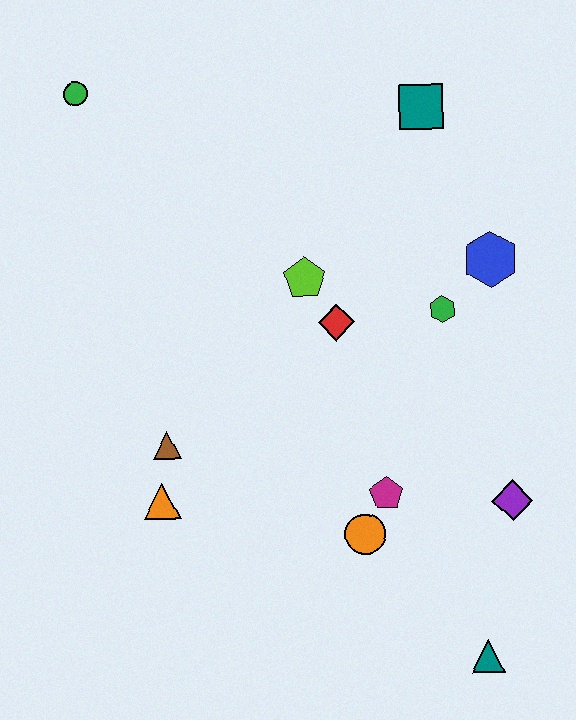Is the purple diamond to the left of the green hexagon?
No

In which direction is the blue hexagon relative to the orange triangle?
The blue hexagon is to the right of the orange triangle.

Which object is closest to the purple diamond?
The magenta pentagon is closest to the purple diamond.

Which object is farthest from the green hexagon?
The green circle is farthest from the green hexagon.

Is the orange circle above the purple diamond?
No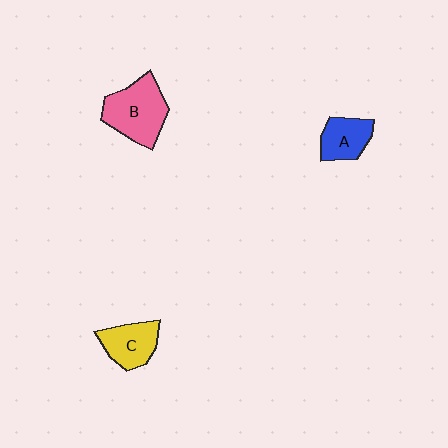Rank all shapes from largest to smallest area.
From largest to smallest: B (pink), C (yellow), A (blue).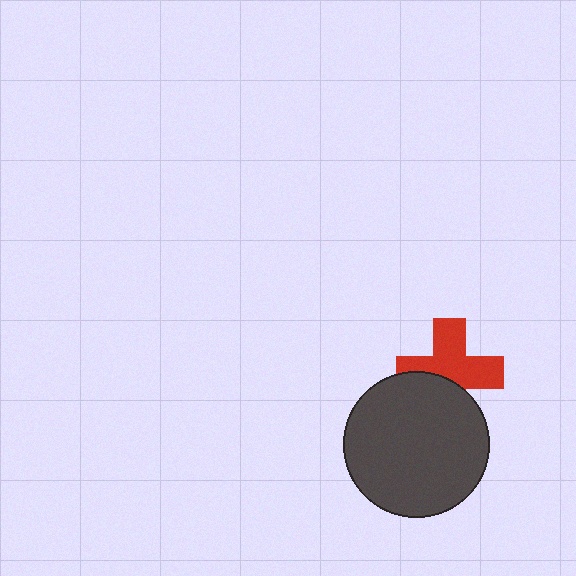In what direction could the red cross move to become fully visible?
The red cross could move up. That would shift it out from behind the dark gray circle entirely.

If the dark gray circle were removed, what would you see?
You would see the complete red cross.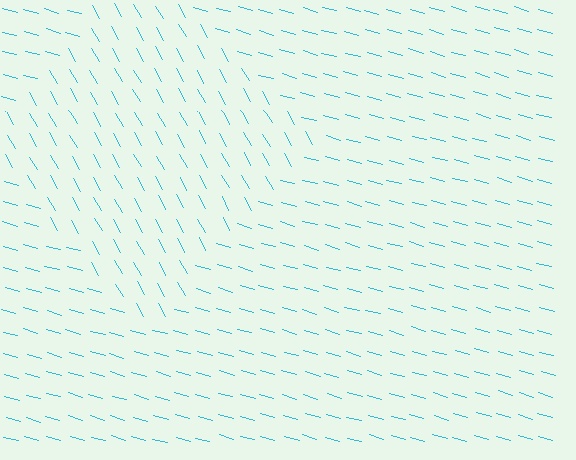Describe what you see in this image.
The image is filled with small cyan line segments. A diamond region in the image has lines oriented differently from the surrounding lines, creating a visible texture boundary.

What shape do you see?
I see a diamond.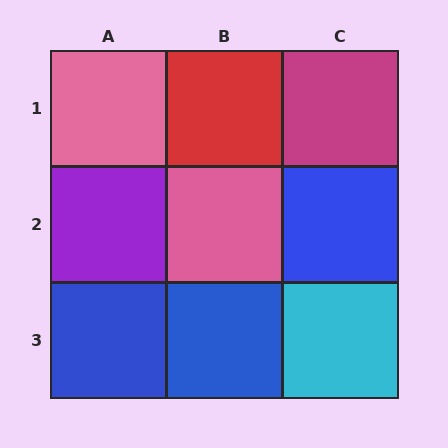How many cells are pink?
2 cells are pink.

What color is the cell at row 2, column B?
Pink.